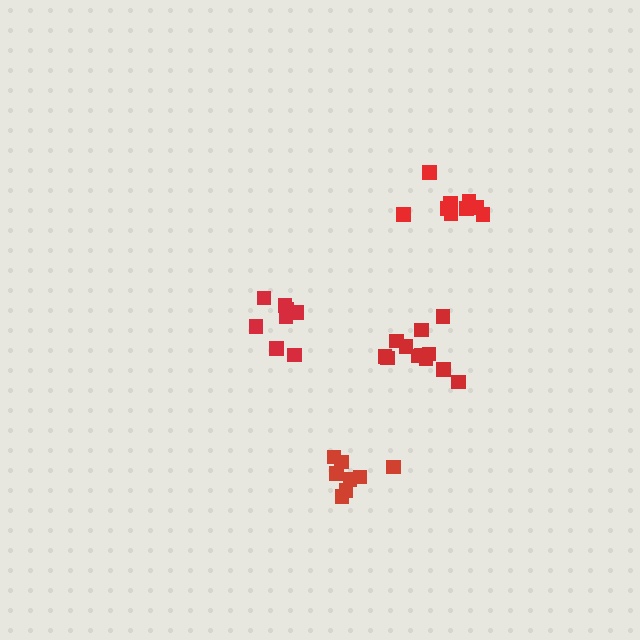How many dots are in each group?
Group 1: 8 dots, Group 2: 9 dots, Group 3: 9 dots, Group 4: 12 dots (38 total).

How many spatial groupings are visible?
There are 4 spatial groupings.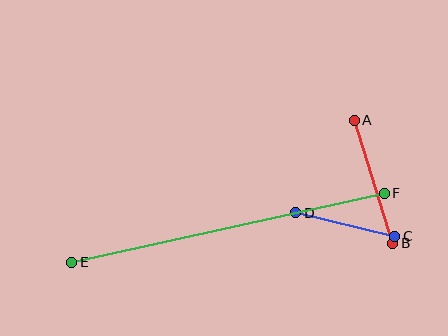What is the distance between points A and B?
The distance is approximately 129 pixels.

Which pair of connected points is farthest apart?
Points E and F are farthest apart.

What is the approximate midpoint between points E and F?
The midpoint is at approximately (228, 228) pixels.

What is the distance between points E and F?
The distance is approximately 320 pixels.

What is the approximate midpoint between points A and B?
The midpoint is at approximately (373, 182) pixels.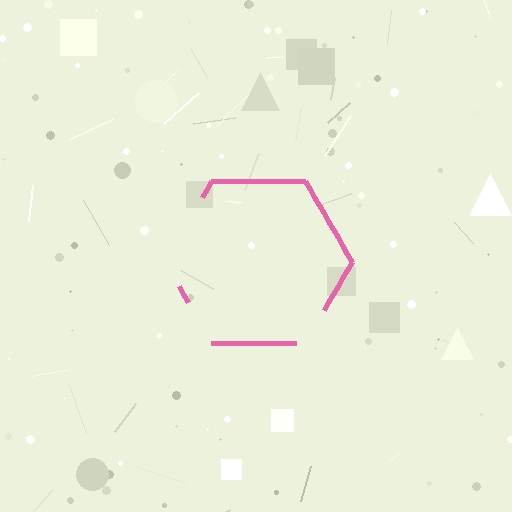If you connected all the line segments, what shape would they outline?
They would outline a hexagon.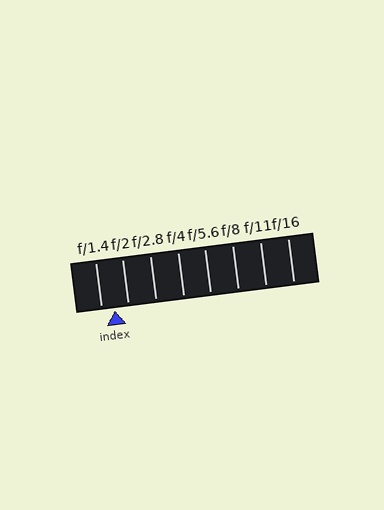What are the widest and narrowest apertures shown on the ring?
The widest aperture shown is f/1.4 and the narrowest is f/16.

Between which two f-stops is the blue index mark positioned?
The index mark is between f/1.4 and f/2.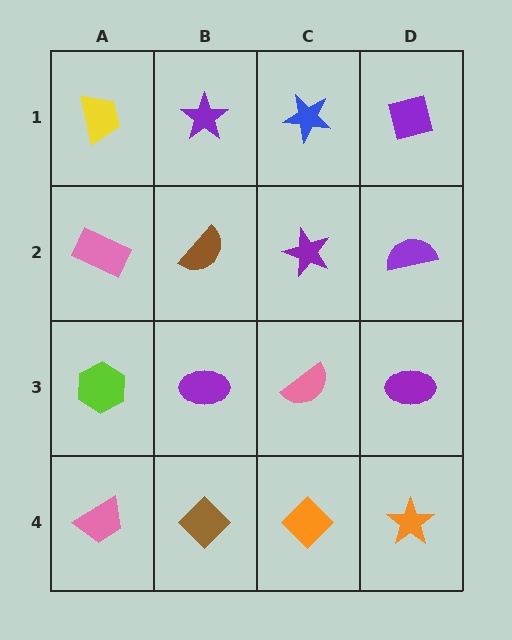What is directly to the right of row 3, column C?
A purple ellipse.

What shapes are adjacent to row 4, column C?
A pink semicircle (row 3, column C), a brown diamond (row 4, column B), an orange star (row 4, column D).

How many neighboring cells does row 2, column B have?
4.